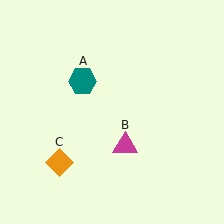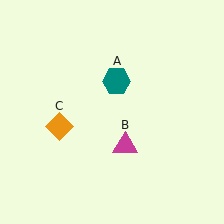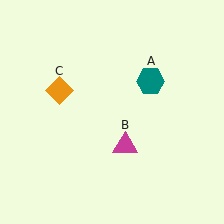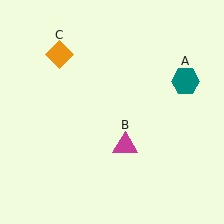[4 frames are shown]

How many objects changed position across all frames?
2 objects changed position: teal hexagon (object A), orange diamond (object C).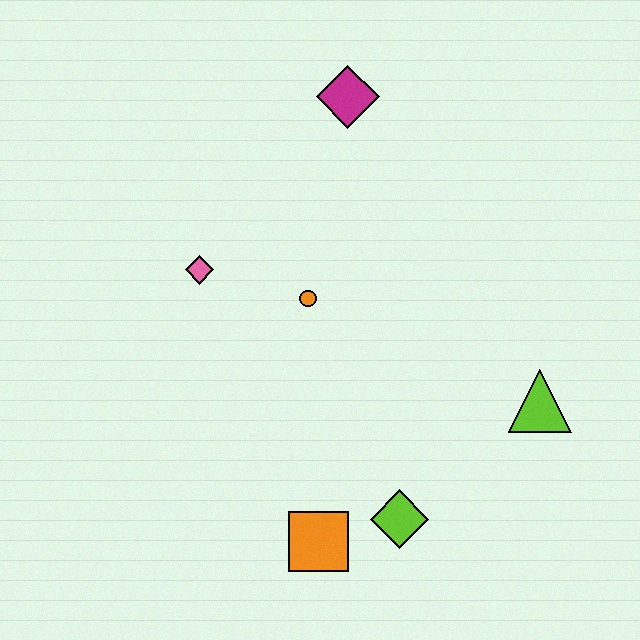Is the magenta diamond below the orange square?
No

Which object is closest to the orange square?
The lime diamond is closest to the orange square.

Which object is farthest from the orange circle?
The lime triangle is farthest from the orange circle.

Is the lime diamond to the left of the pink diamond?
No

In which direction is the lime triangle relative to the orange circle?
The lime triangle is to the right of the orange circle.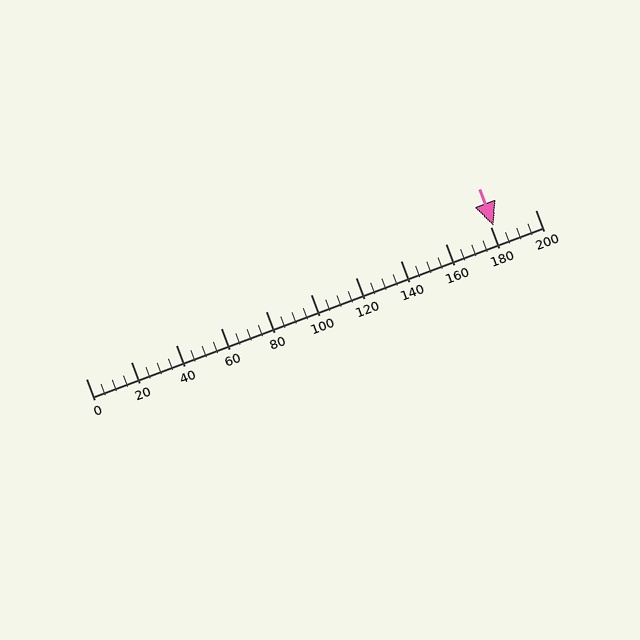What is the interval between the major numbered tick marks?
The major tick marks are spaced 20 units apart.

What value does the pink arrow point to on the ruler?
The pink arrow points to approximately 181.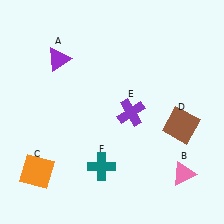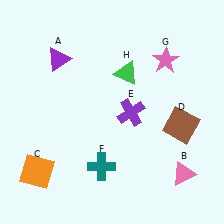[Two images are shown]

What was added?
A pink star (G), a green triangle (H) were added in Image 2.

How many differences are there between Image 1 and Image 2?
There are 2 differences between the two images.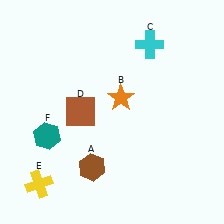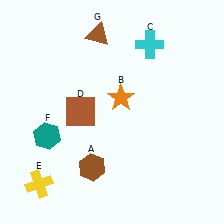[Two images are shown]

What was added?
A brown triangle (G) was added in Image 2.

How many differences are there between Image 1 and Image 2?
There is 1 difference between the two images.